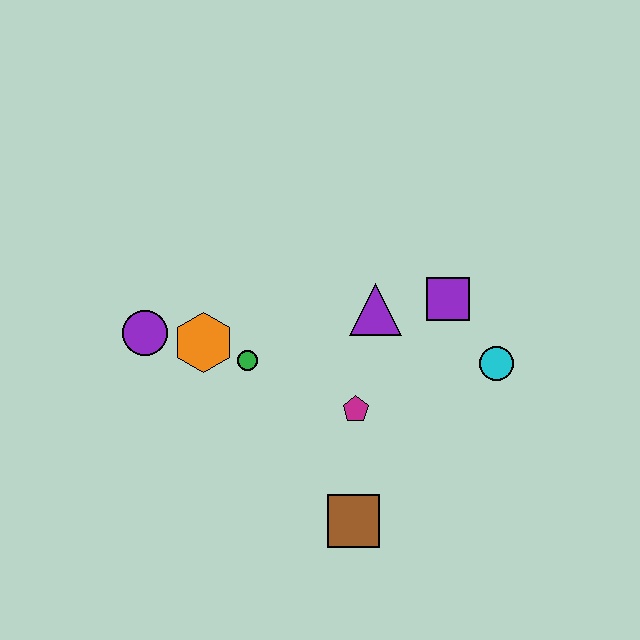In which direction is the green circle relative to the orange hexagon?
The green circle is to the right of the orange hexagon.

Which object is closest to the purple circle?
The orange hexagon is closest to the purple circle.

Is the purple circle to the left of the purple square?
Yes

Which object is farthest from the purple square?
The purple circle is farthest from the purple square.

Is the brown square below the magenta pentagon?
Yes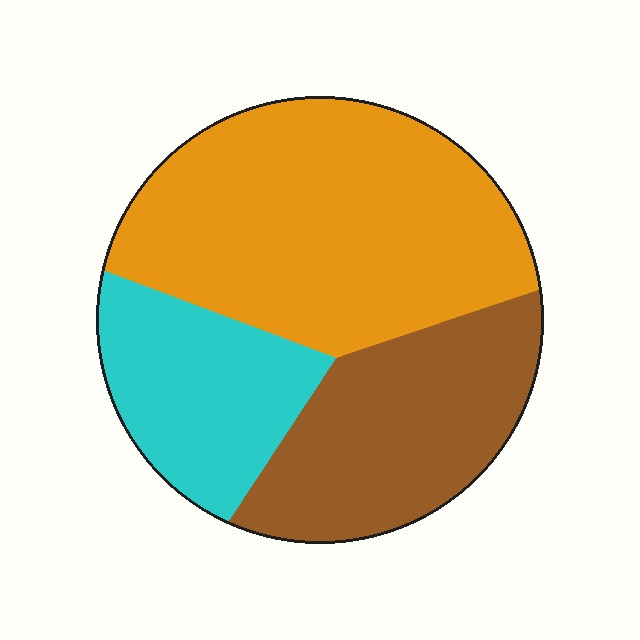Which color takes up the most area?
Orange, at roughly 50%.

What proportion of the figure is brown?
Brown covers around 30% of the figure.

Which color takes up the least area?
Cyan, at roughly 20%.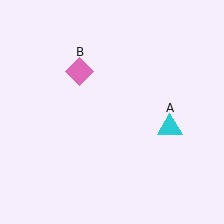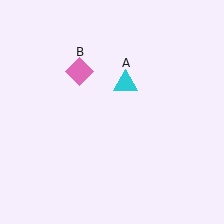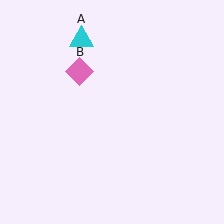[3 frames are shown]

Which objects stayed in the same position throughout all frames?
Pink diamond (object B) remained stationary.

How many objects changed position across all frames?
1 object changed position: cyan triangle (object A).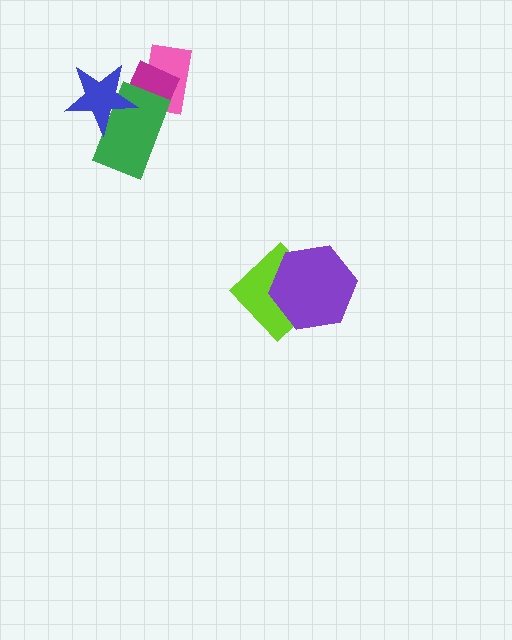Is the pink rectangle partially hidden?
Yes, it is partially covered by another shape.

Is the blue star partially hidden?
No, no other shape covers it.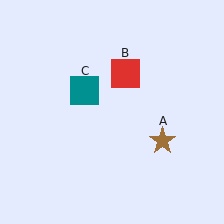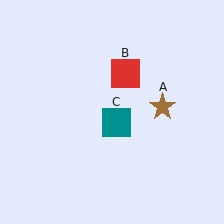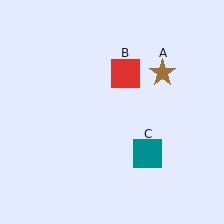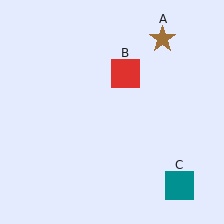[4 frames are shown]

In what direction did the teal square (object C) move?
The teal square (object C) moved down and to the right.